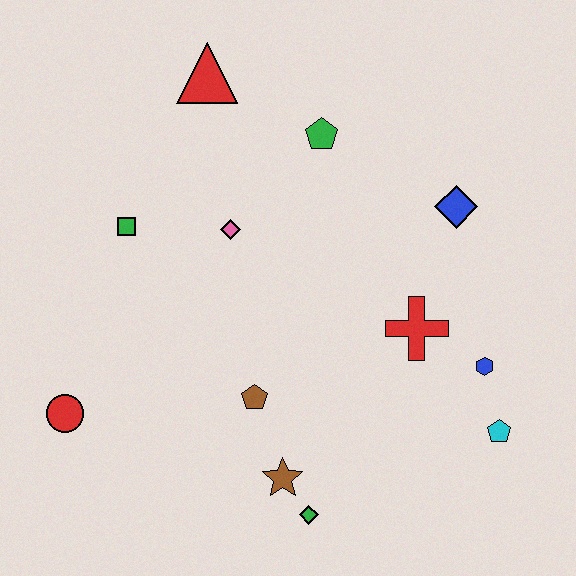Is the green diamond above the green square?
No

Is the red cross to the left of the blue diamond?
Yes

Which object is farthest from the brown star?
The red triangle is farthest from the brown star.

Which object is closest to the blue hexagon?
The cyan pentagon is closest to the blue hexagon.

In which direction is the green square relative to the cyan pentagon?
The green square is to the left of the cyan pentagon.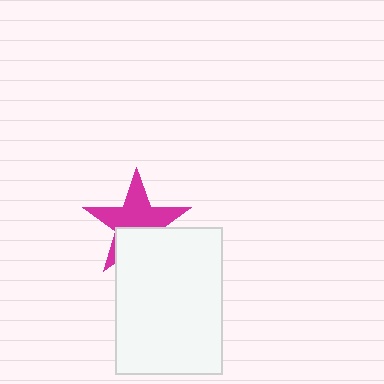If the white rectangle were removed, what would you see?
You would see the complete magenta star.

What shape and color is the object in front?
The object in front is a white rectangle.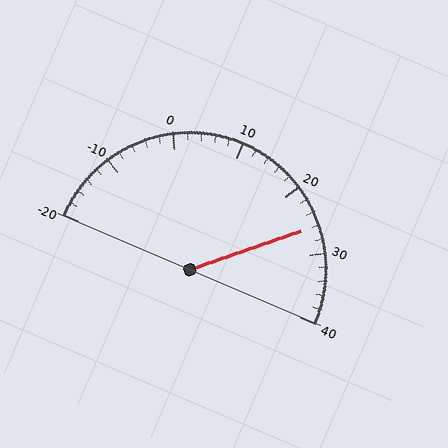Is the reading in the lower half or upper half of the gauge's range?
The reading is in the upper half of the range (-20 to 40).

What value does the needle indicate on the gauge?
The needle indicates approximately 26.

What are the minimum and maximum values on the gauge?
The gauge ranges from -20 to 40.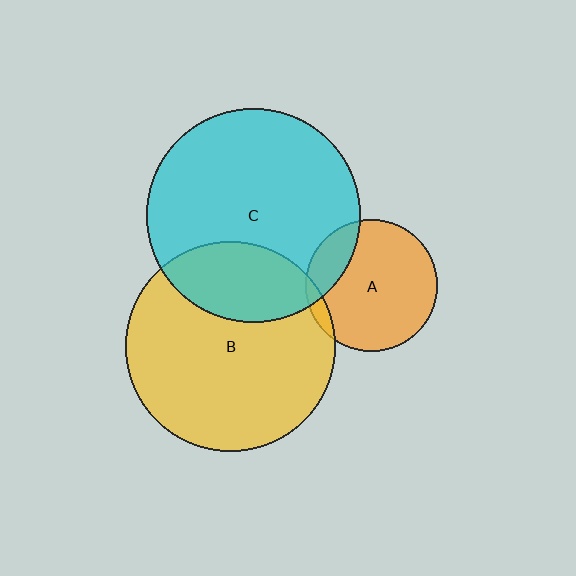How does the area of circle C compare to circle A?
Approximately 2.6 times.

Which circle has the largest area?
Circle C (cyan).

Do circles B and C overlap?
Yes.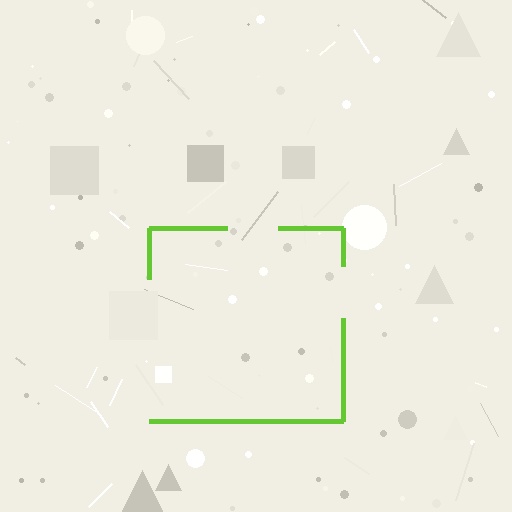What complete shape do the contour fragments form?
The contour fragments form a square.